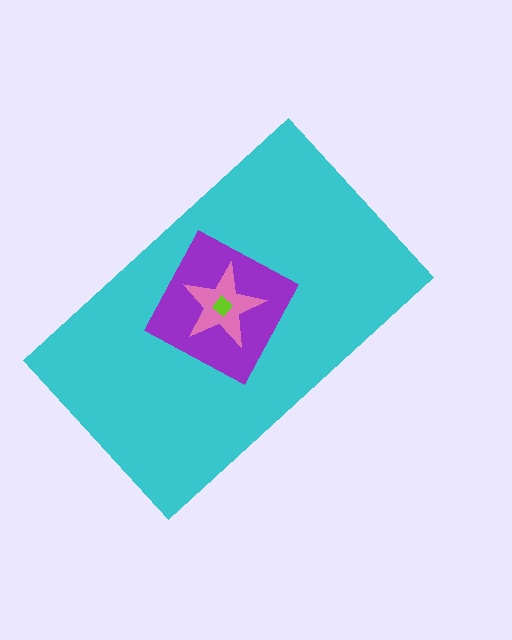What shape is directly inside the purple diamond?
The pink star.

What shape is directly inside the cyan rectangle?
The purple diamond.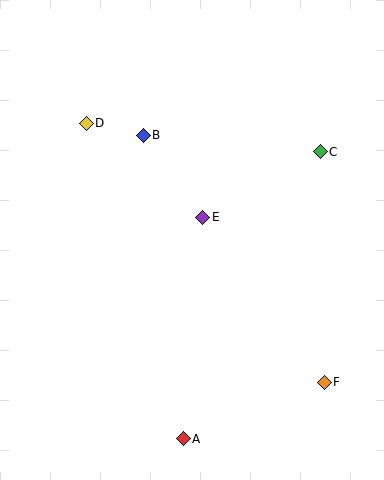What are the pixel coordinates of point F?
Point F is at (324, 382).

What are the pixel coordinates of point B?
Point B is at (143, 135).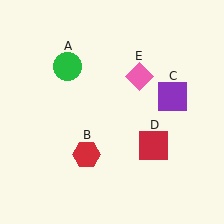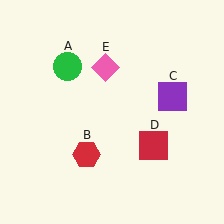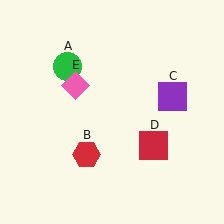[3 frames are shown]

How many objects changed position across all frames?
1 object changed position: pink diamond (object E).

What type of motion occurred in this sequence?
The pink diamond (object E) rotated counterclockwise around the center of the scene.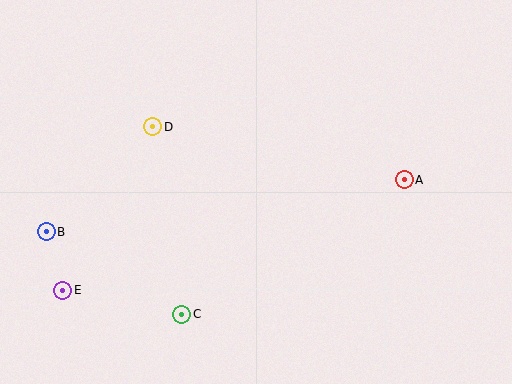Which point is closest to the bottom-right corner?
Point A is closest to the bottom-right corner.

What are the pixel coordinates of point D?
Point D is at (153, 127).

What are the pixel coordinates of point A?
Point A is at (404, 180).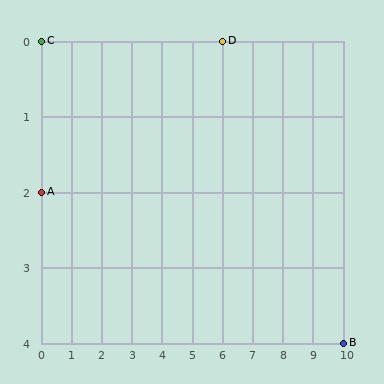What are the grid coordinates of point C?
Point C is at grid coordinates (0, 0).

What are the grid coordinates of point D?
Point D is at grid coordinates (6, 0).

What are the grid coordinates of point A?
Point A is at grid coordinates (0, 2).